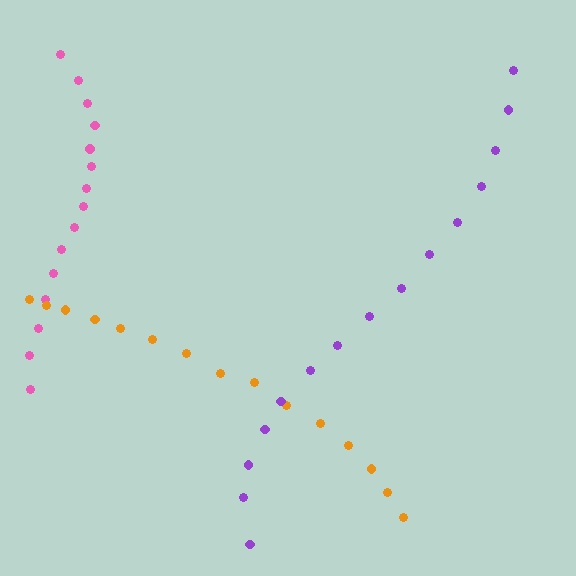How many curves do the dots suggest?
There are 3 distinct paths.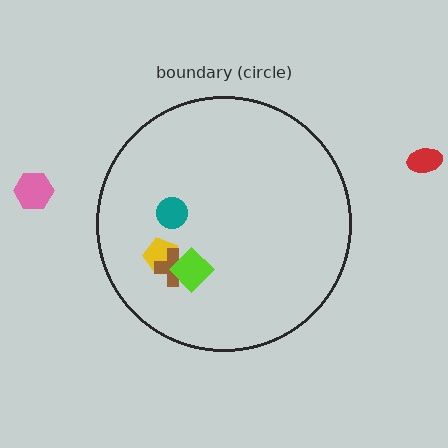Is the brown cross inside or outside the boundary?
Inside.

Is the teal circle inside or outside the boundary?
Inside.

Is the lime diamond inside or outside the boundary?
Inside.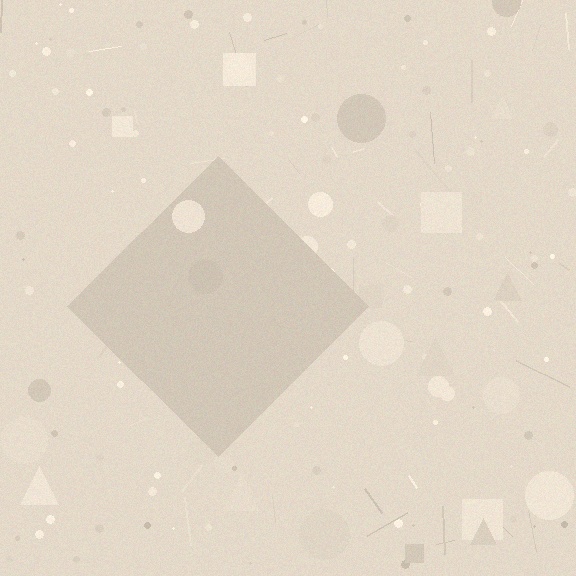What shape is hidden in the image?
A diamond is hidden in the image.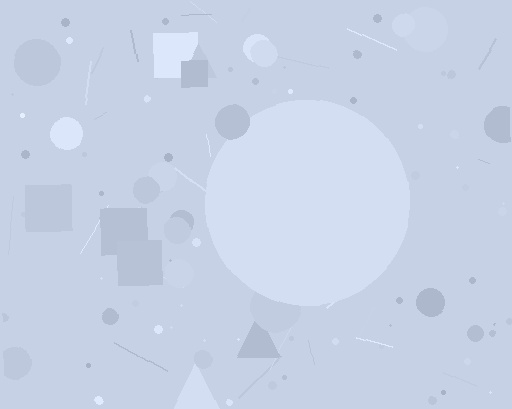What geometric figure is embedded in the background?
A circle is embedded in the background.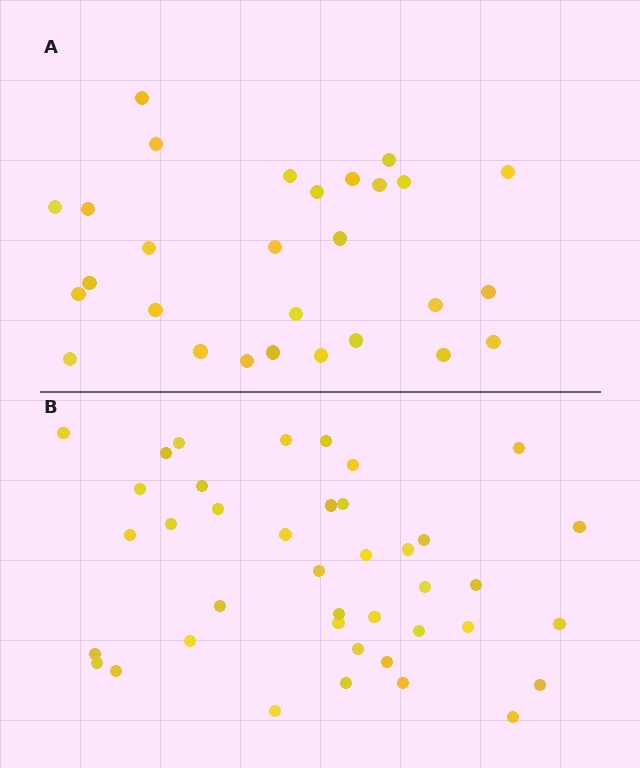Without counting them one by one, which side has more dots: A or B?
Region B (the bottom region) has more dots.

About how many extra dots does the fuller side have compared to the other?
Region B has roughly 12 or so more dots than region A.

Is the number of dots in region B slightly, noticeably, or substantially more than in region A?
Region B has noticeably more, but not dramatically so. The ratio is roughly 1.4 to 1.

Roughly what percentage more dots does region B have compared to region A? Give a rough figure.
About 45% more.